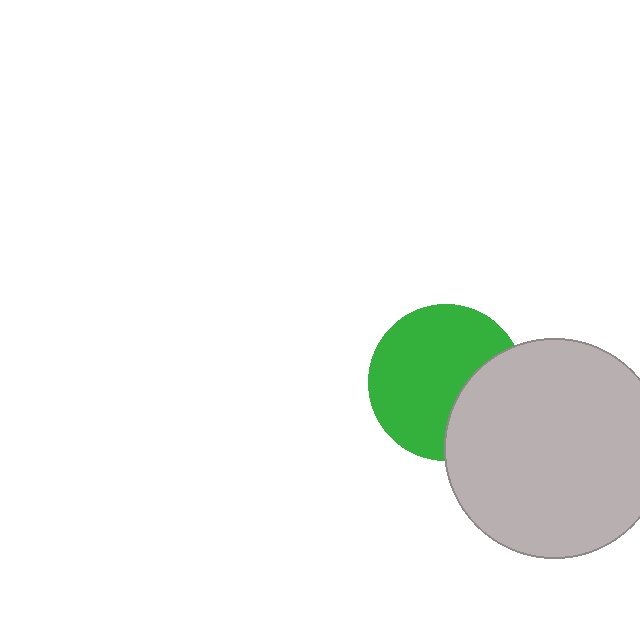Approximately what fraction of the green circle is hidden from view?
Roughly 30% of the green circle is hidden behind the light gray circle.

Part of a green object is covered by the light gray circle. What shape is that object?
It is a circle.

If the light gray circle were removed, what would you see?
You would see the complete green circle.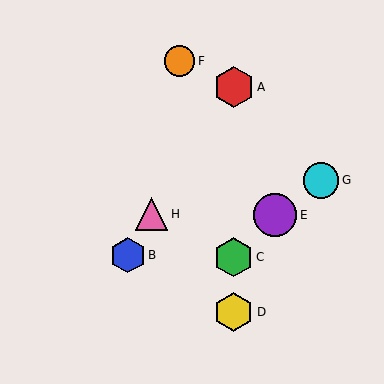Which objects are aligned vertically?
Objects A, C, D are aligned vertically.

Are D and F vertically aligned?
No, D is at x≈234 and F is at x≈179.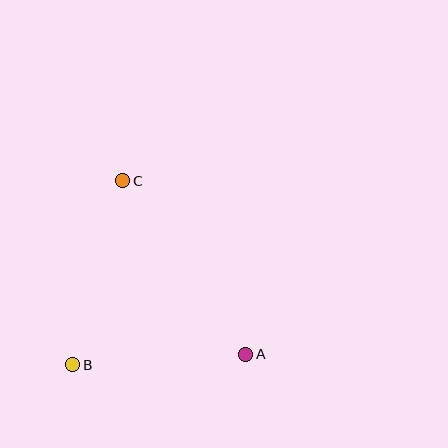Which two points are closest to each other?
Points A and B are closest to each other.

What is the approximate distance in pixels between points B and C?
The distance between B and C is approximately 191 pixels.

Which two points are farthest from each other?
Points A and C are farthest from each other.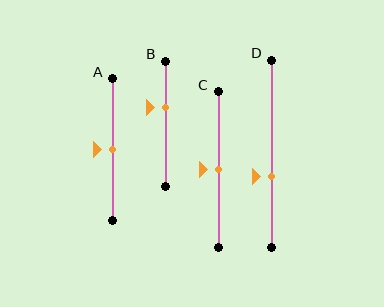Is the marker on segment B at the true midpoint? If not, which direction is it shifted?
No, the marker on segment B is shifted upward by about 13% of the segment length.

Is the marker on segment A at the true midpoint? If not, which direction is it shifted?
Yes, the marker on segment A is at the true midpoint.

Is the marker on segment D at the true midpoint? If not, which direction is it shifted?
No, the marker on segment D is shifted downward by about 12% of the segment length.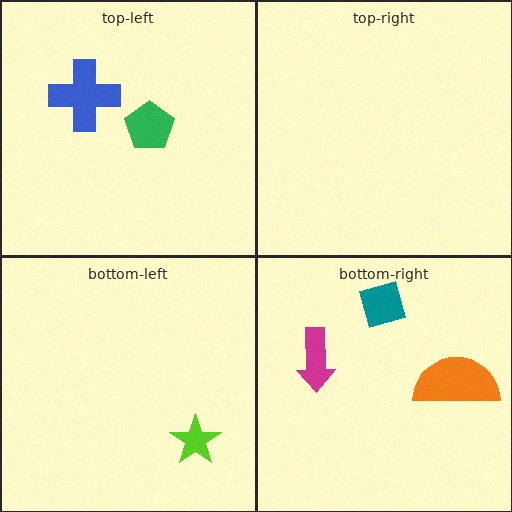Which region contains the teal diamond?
The bottom-right region.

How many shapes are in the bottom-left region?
1.